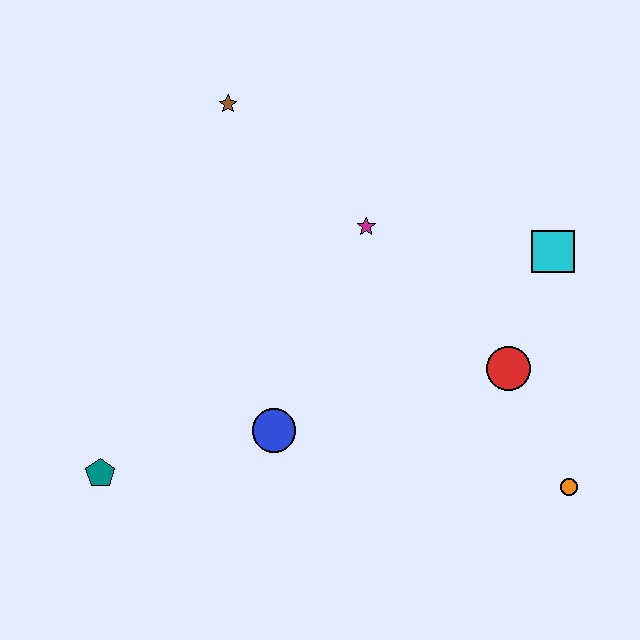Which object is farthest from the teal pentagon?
The cyan square is farthest from the teal pentagon.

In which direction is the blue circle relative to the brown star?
The blue circle is below the brown star.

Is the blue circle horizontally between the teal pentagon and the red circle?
Yes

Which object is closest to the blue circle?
The teal pentagon is closest to the blue circle.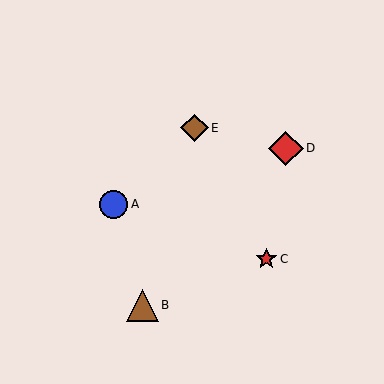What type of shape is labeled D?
Shape D is a red diamond.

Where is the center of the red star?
The center of the red star is at (266, 259).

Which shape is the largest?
The red diamond (labeled D) is the largest.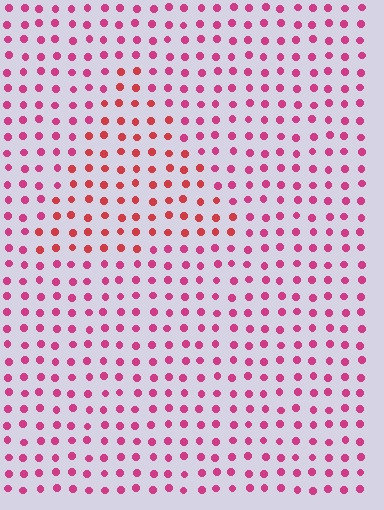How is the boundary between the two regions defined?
The boundary is defined purely by a slight shift in hue (about 27 degrees). Spacing, size, and orientation are identical on both sides.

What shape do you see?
I see a triangle.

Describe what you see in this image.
The image is filled with small magenta elements in a uniform arrangement. A triangle-shaped region is visible where the elements are tinted to a slightly different hue, forming a subtle color boundary.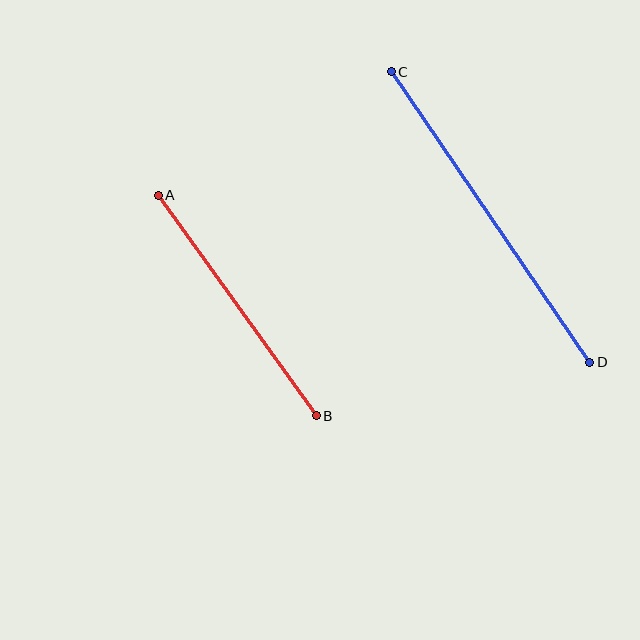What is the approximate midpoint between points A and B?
The midpoint is at approximately (237, 306) pixels.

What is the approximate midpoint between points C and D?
The midpoint is at approximately (491, 217) pixels.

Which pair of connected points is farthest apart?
Points C and D are farthest apart.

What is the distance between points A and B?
The distance is approximately 271 pixels.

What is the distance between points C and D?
The distance is approximately 352 pixels.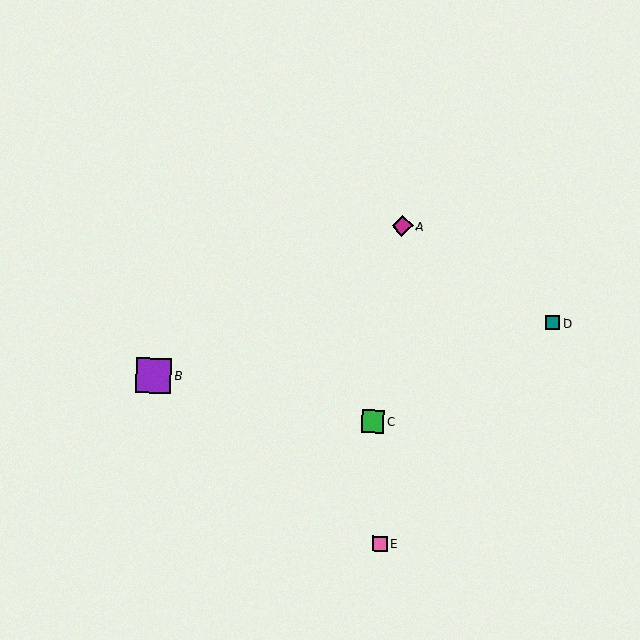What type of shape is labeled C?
Shape C is a green square.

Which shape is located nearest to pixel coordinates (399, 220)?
The magenta diamond (labeled A) at (402, 226) is nearest to that location.